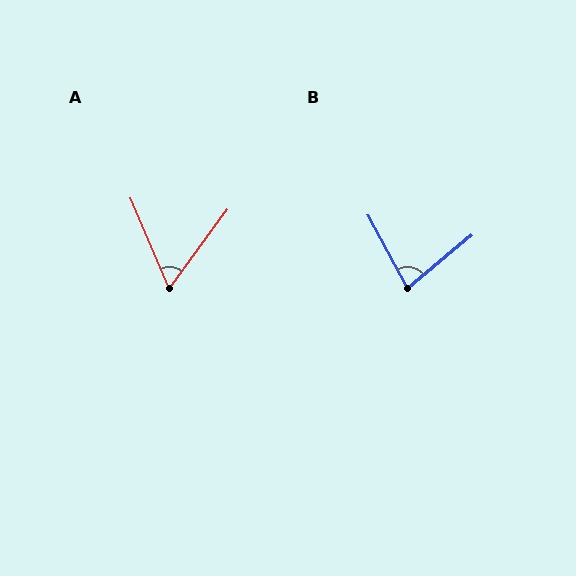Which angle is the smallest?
A, at approximately 59 degrees.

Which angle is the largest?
B, at approximately 79 degrees.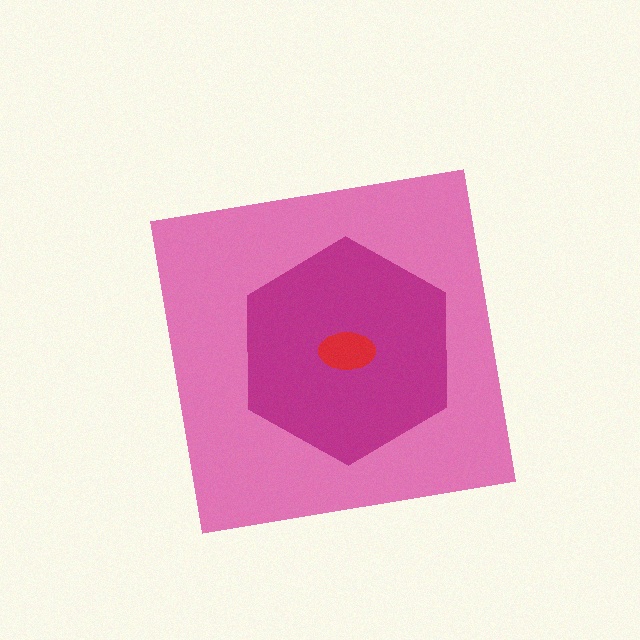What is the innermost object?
The red ellipse.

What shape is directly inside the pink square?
The magenta hexagon.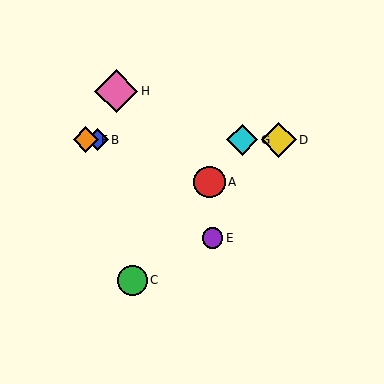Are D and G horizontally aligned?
Yes, both are at y≈140.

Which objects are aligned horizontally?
Objects B, D, F, G are aligned horizontally.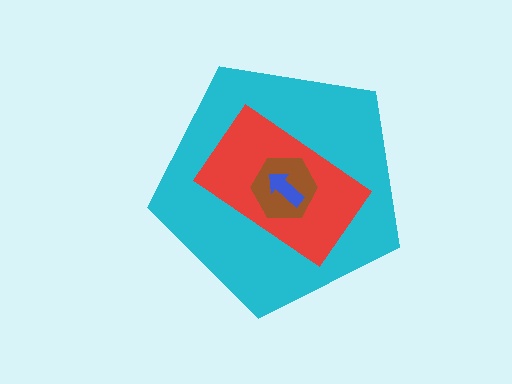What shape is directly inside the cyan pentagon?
The red rectangle.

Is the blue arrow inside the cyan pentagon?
Yes.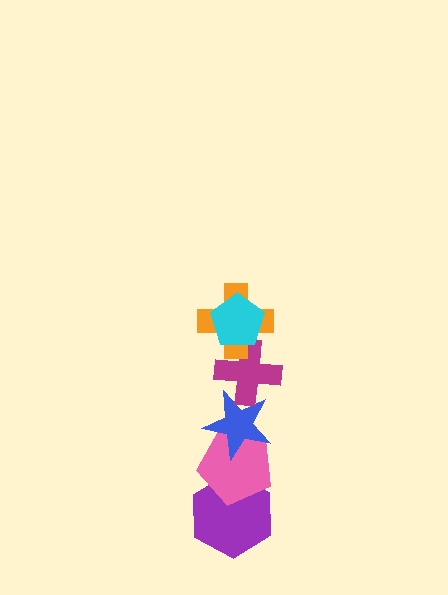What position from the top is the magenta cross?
The magenta cross is 3rd from the top.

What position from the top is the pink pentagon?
The pink pentagon is 5th from the top.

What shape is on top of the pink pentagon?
The blue star is on top of the pink pentagon.